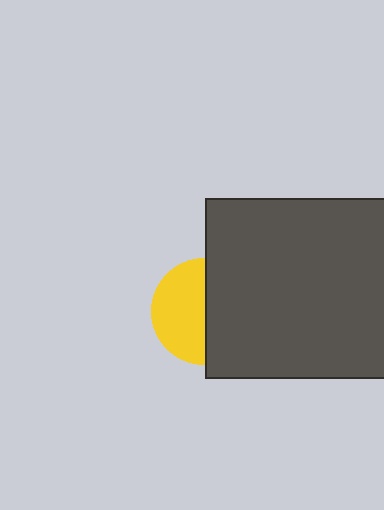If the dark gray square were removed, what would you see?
You would see the complete yellow circle.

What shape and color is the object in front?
The object in front is a dark gray square.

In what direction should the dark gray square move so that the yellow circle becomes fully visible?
The dark gray square should move right. That is the shortest direction to clear the overlap and leave the yellow circle fully visible.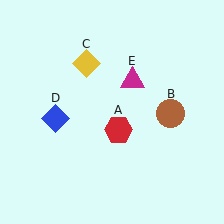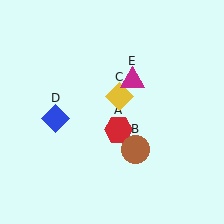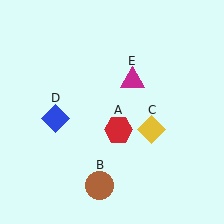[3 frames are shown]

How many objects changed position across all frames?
2 objects changed position: brown circle (object B), yellow diamond (object C).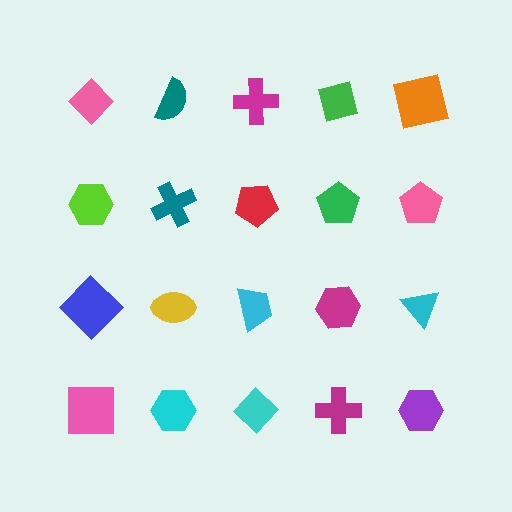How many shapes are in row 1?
5 shapes.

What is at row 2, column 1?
A lime hexagon.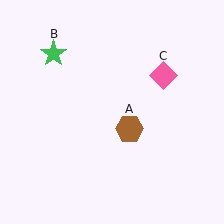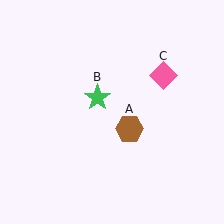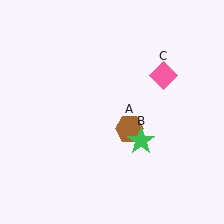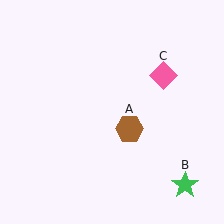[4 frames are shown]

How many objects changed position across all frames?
1 object changed position: green star (object B).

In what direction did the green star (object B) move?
The green star (object B) moved down and to the right.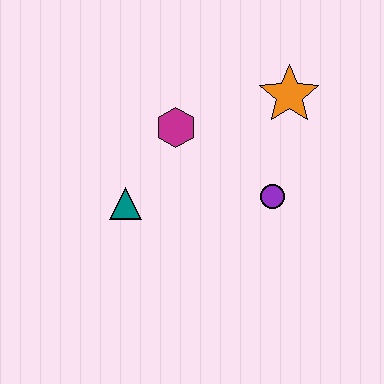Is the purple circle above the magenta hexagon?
No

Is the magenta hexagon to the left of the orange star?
Yes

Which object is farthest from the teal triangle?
The orange star is farthest from the teal triangle.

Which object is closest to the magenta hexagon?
The teal triangle is closest to the magenta hexagon.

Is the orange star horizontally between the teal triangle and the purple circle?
No